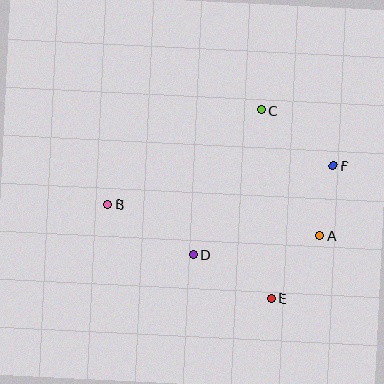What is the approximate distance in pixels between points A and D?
The distance between A and D is approximately 128 pixels.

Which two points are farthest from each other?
Points B and F are farthest from each other.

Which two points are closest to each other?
Points A and F are closest to each other.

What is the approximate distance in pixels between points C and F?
The distance between C and F is approximately 91 pixels.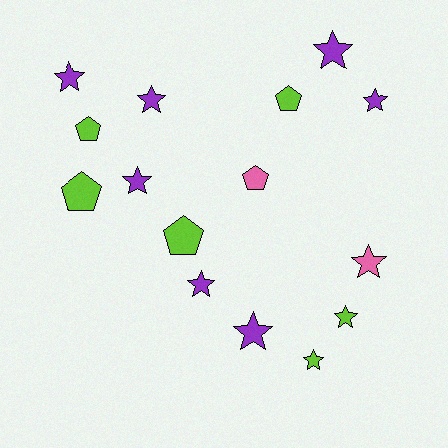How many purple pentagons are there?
There are no purple pentagons.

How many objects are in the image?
There are 15 objects.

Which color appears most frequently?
Purple, with 7 objects.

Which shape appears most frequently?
Star, with 10 objects.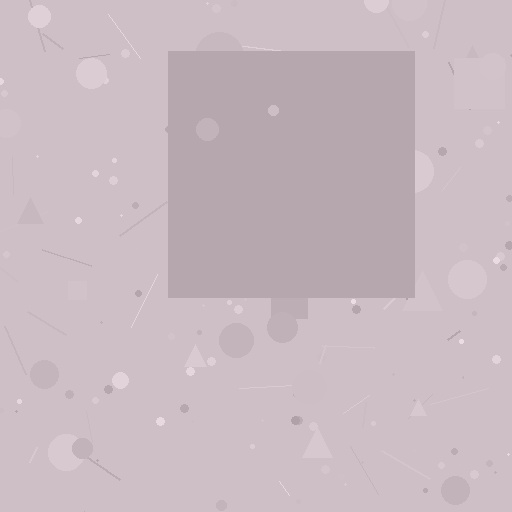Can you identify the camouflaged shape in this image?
The camouflaged shape is a square.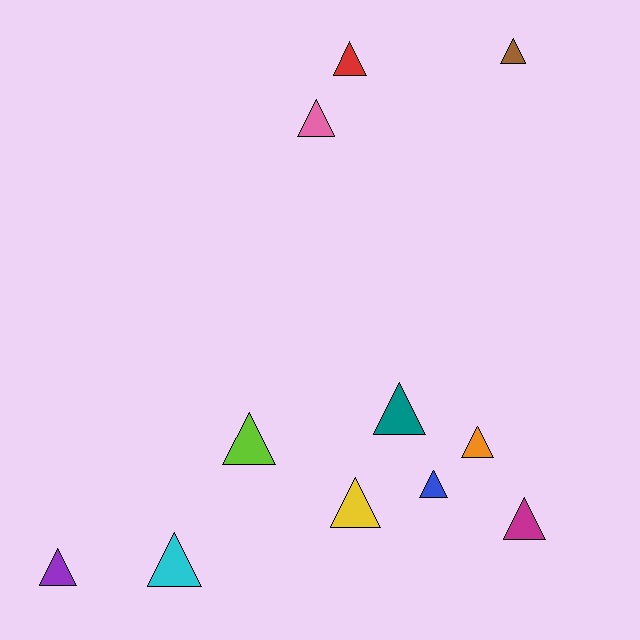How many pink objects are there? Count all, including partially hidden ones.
There is 1 pink object.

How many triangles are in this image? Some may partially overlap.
There are 11 triangles.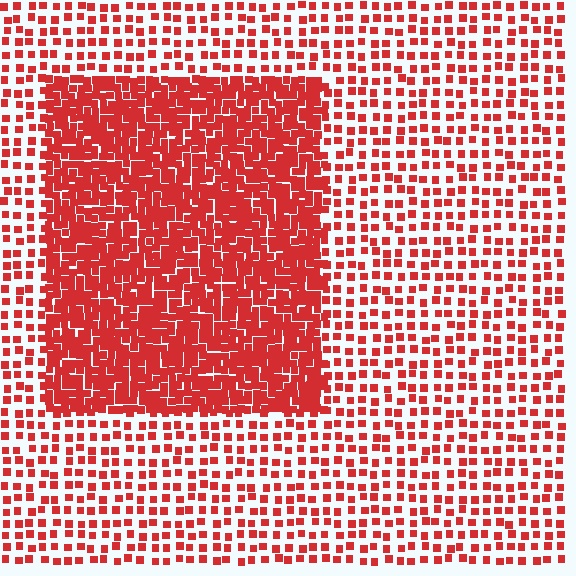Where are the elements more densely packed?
The elements are more densely packed inside the rectangle boundary.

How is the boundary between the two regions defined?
The boundary is defined by a change in element density (approximately 2.6x ratio). All elements are the same color, size, and shape.